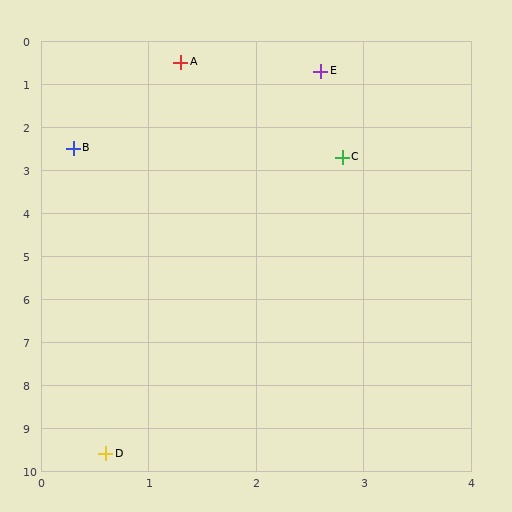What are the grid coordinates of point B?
Point B is at approximately (0.3, 2.5).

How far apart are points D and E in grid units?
Points D and E are about 9.1 grid units apart.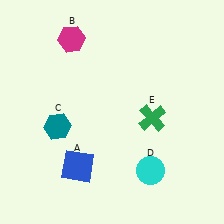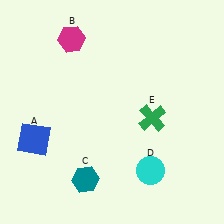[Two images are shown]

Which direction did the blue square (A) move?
The blue square (A) moved left.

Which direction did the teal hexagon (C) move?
The teal hexagon (C) moved down.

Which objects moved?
The objects that moved are: the blue square (A), the teal hexagon (C).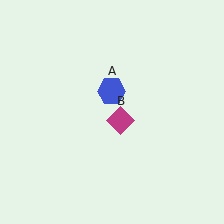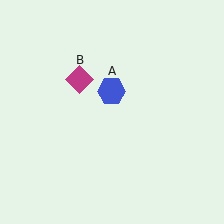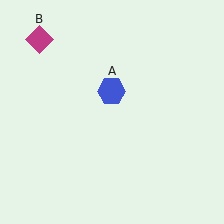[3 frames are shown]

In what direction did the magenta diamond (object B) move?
The magenta diamond (object B) moved up and to the left.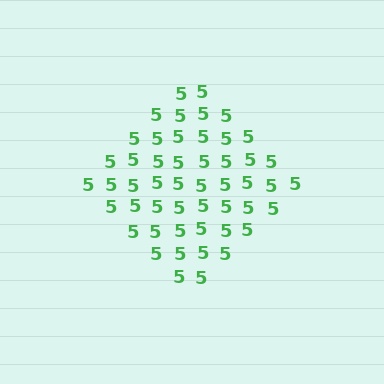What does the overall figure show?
The overall figure shows a diamond.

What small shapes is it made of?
It is made of small digit 5's.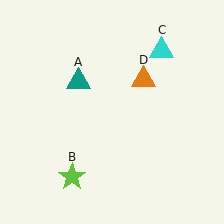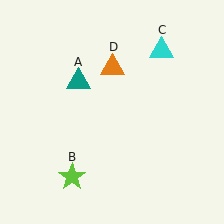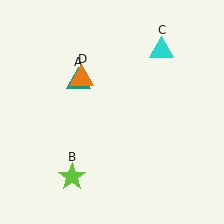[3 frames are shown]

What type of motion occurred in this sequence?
The orange triangle (object D) rotated counterclockwise around the center of the scene.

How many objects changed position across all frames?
1 object changed position: orange triangle (object D).